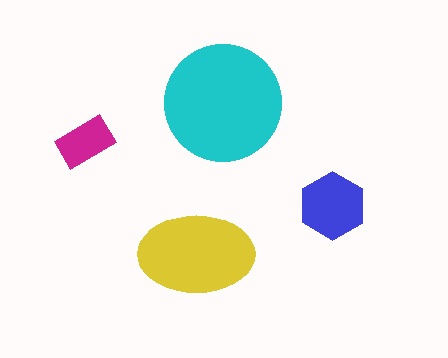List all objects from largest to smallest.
The cyan circle, the yellow ellipse, the blue hexagon, the magenta rectangle.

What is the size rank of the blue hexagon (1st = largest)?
3rd.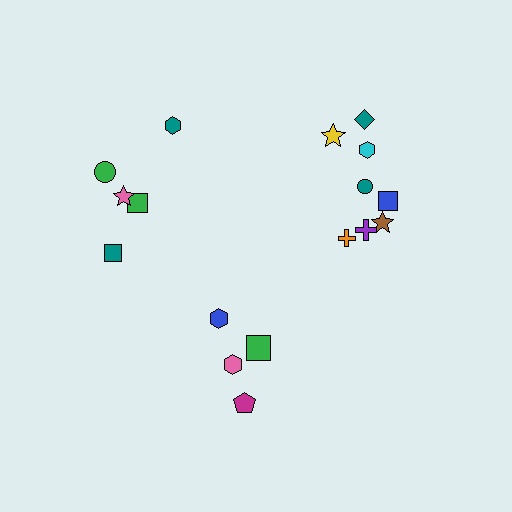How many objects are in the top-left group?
There are 5 objects.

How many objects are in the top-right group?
There are 8 objects.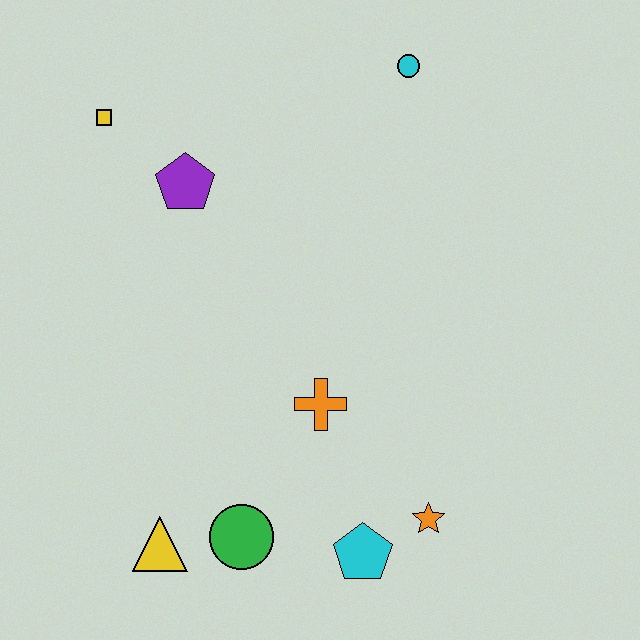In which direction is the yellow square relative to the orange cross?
The yellow square is above the orange cross.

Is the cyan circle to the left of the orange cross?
No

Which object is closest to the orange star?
The cyan pentagon is closest to the orange star.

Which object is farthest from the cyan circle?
The yellow triangle is farthest from the cyan circle.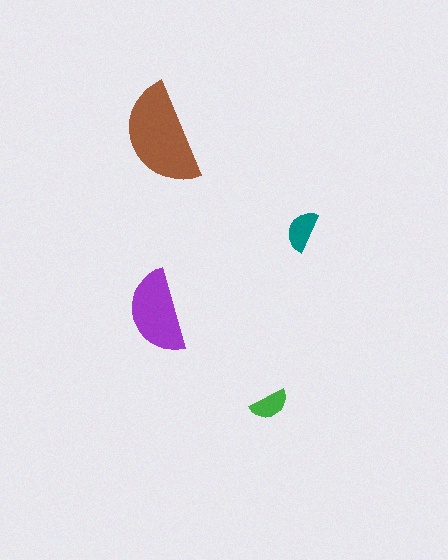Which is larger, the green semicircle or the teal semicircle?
The teal one.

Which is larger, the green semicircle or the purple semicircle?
The purple one.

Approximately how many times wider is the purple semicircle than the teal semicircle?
About 2 times wider.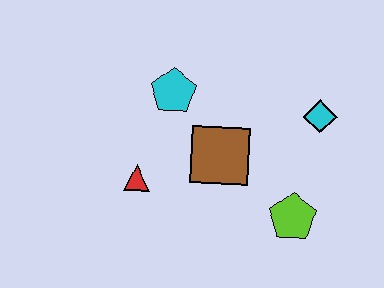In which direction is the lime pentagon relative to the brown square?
The lime pentagon is to the right of the brown square.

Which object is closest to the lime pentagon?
The brown square is closest to the lime pentagon.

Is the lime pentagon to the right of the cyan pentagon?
Yes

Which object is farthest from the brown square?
The cyan diamond is farthest from the brown square.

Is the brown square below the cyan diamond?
Yes